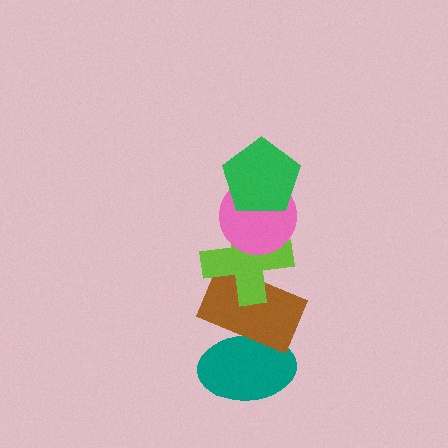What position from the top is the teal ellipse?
The teal ellipse is 5th from the top.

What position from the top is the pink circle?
The pink circle is 2nd from the top.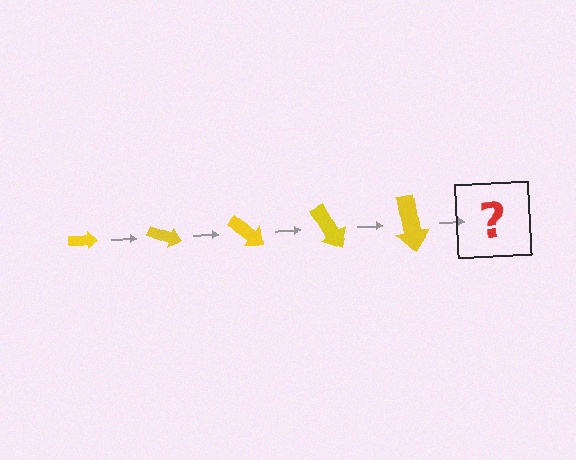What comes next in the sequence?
The next element should be an arrow, larger than the previous one and rotated 100 degrees from the start.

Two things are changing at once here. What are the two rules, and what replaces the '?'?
The two rules are that the arrow grows larger each step and it rotates 20 degrees each step. The '?' should be an arrow, larger than the previous one and rotated 100 degrees from the start.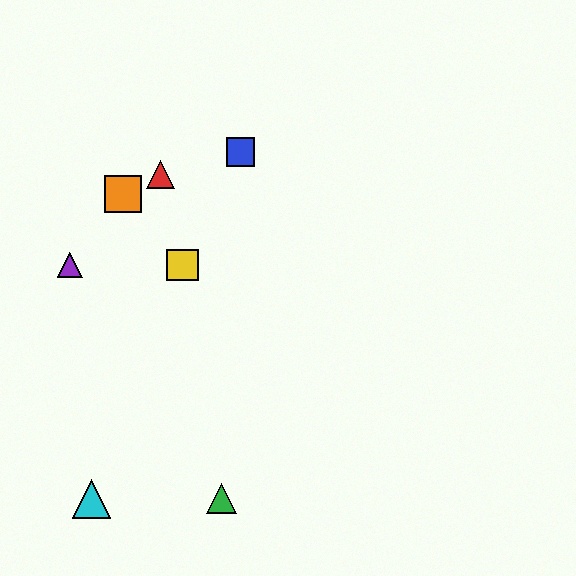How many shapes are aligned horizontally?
2 shapes (the yellow square, the purple triangle) are aligned horizontally.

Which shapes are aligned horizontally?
The yellow square, the purple triangle are aligned horizontally.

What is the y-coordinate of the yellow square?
The yellow square is at y≈265.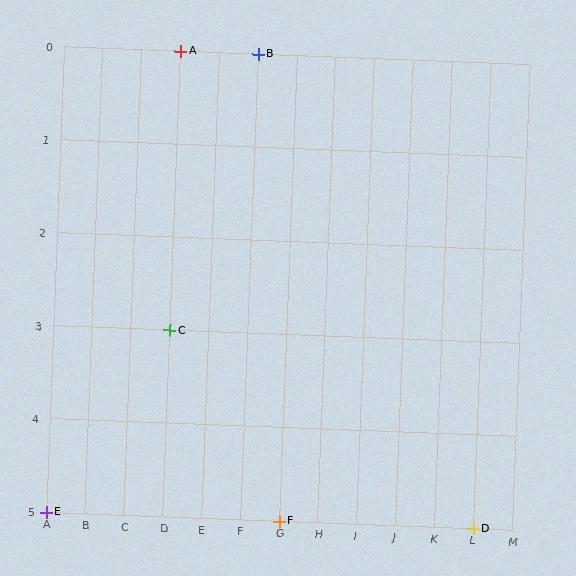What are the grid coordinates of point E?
Point E is at grid coordinates (A, 5).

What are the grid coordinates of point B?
Point B is at grid coordinates (F, 0).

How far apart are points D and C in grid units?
Points D and C are 8 columns and 2 rows apart (about 8.2 grid units diagonally).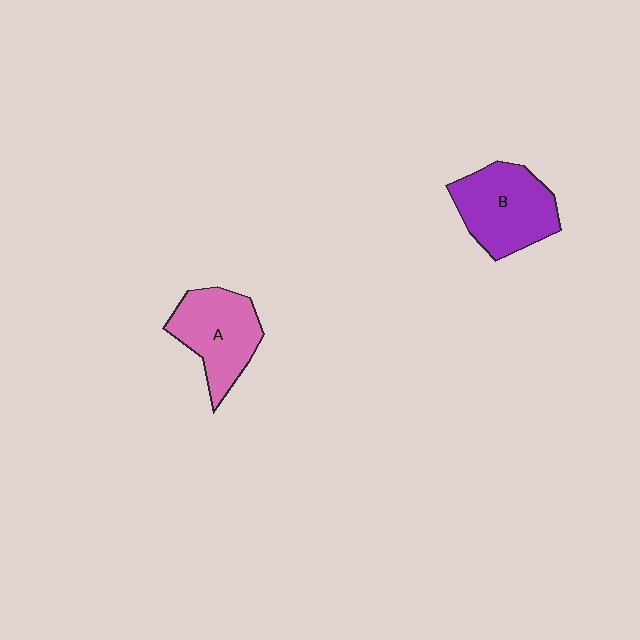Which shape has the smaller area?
Shape A (pink).